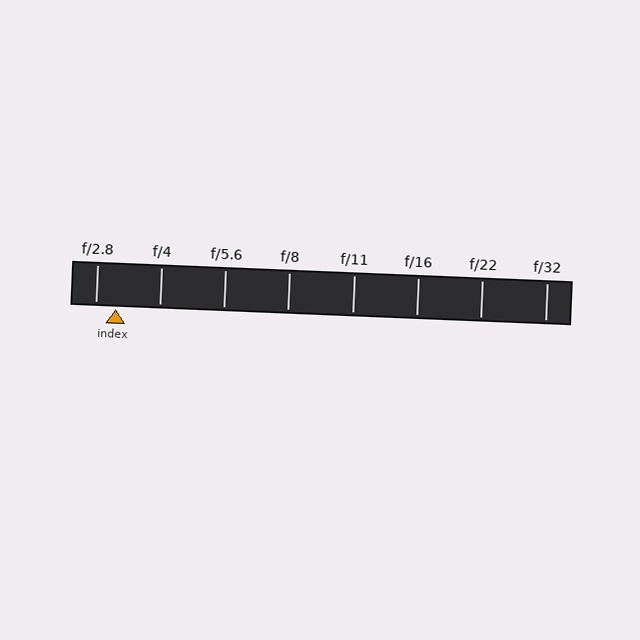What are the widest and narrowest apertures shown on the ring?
The widest aperture shown is f/2.8 and the narrowest is f/32.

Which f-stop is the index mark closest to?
The index mark is closest to f/2.8.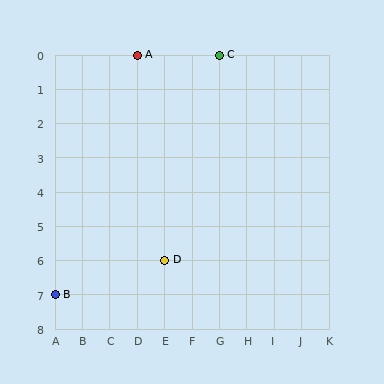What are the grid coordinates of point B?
Point B is at grid coordinates (A, 7).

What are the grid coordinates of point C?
Point C is at grid coordinates (G, 0).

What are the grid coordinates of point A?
Point A is at grid coordinates (D, 0).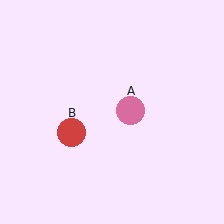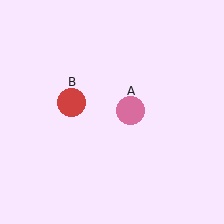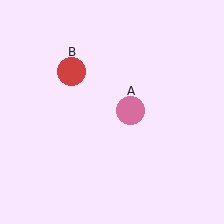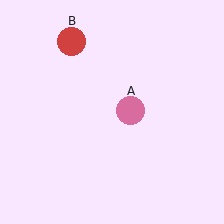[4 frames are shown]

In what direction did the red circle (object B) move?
The red circle (object B) moved up.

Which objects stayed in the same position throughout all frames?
Pink circle (object A) remained stationary.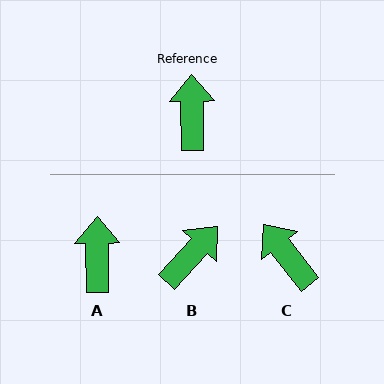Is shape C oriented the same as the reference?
No, it is off by about 38 degrees.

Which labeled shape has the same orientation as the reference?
A.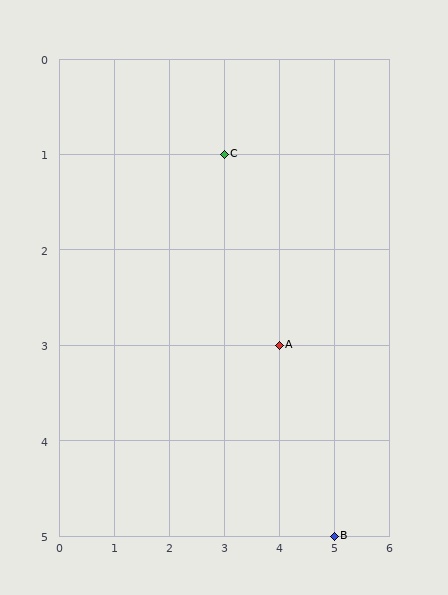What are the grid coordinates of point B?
Point B is at grid coordinates (5, 5).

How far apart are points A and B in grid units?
Points A and B are 1 column and 2 rows apart (about 2.2 grid units diagonally).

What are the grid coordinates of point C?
Point C is at grid coordinates (3, 1).